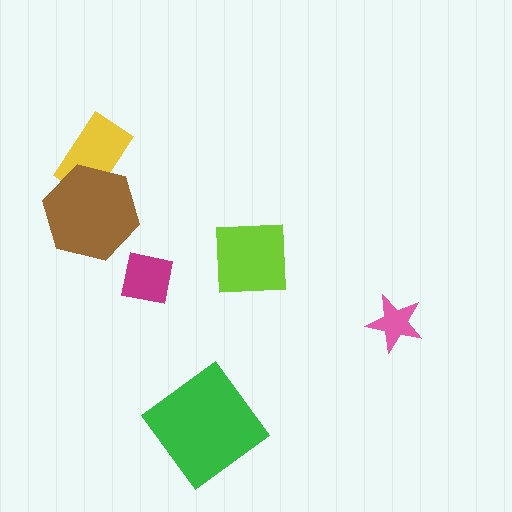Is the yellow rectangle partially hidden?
Yes, it is partially covered by another shape.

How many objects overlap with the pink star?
0 objects overlap with the pink star.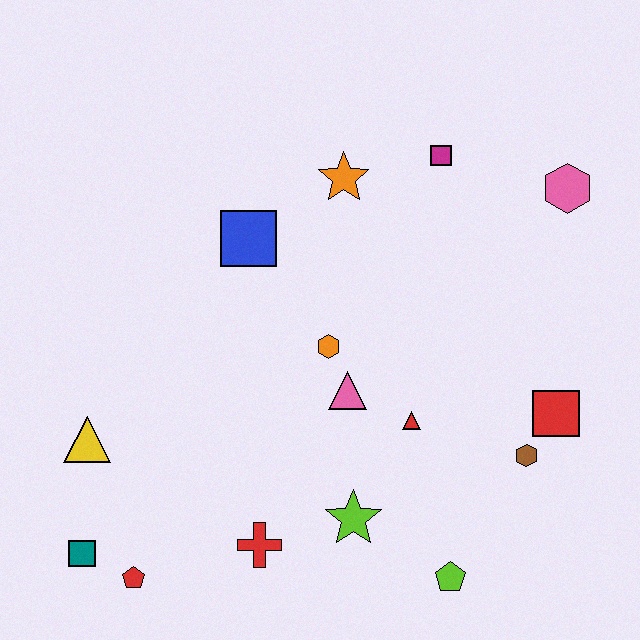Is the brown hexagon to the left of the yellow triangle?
No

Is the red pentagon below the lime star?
Yes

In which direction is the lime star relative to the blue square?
The lime star is below the blue square.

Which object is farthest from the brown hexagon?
The teal square is farthest from the brown hexagon.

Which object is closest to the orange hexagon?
The pink triangle is closest to the orange hexagon.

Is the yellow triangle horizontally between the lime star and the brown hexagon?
No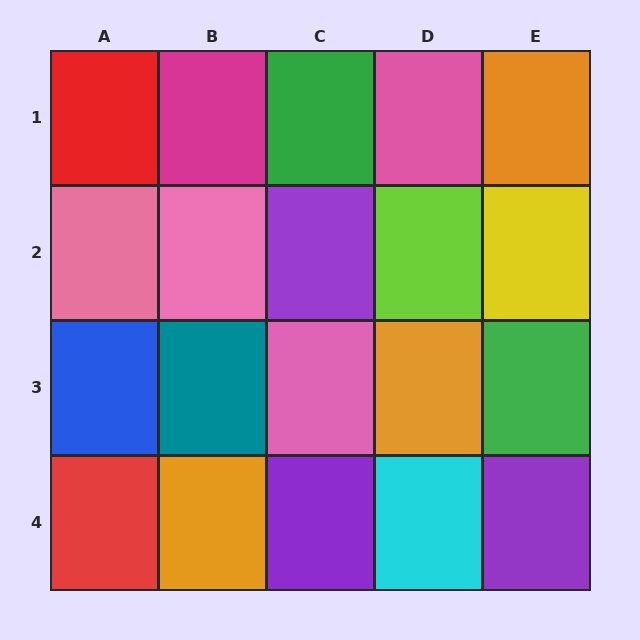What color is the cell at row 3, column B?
Teal.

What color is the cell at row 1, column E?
Orange.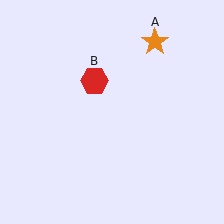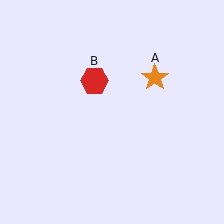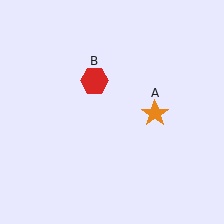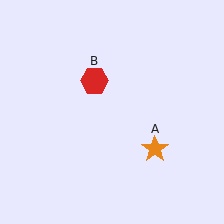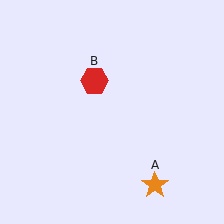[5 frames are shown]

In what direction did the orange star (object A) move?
The orange star (object A) moved down.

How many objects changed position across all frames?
1 object changed position: orange star (object A).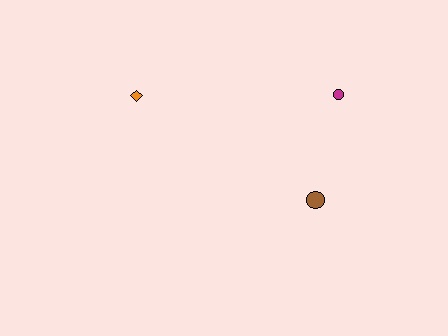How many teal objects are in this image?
There are no teal objects.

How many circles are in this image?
There are 2 circles.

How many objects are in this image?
There are 3 objects.